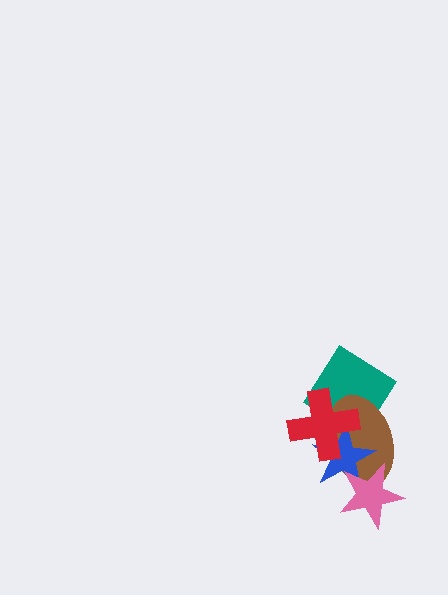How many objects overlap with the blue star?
3 objects overlap with the blue star.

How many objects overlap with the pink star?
2 objects overlap with the pink star.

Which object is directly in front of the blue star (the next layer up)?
The pink star is directly in front of the blue star.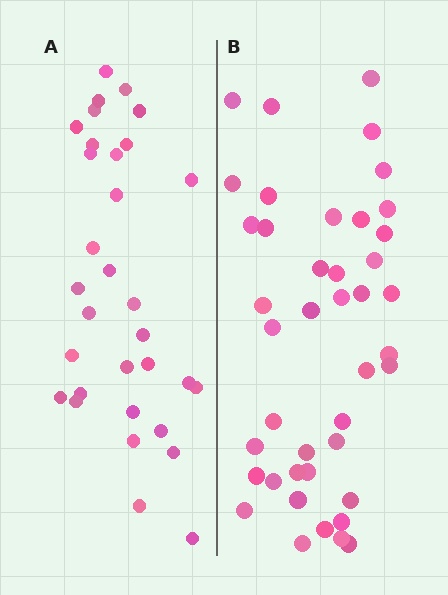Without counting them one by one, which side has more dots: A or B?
Region B (the right region) has more dots.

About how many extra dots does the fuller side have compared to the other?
Region B has roughly 10 or so more dots than region A.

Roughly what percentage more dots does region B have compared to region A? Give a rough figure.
About 30% more.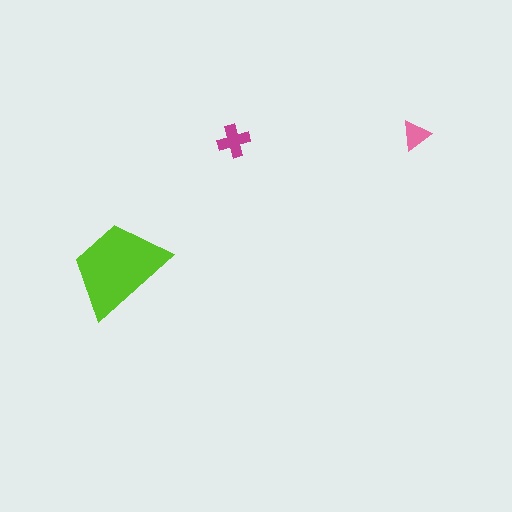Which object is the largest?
The lime trapezoid.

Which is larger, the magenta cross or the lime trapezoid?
The lime trapezoid.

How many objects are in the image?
There are 3 objects in the image.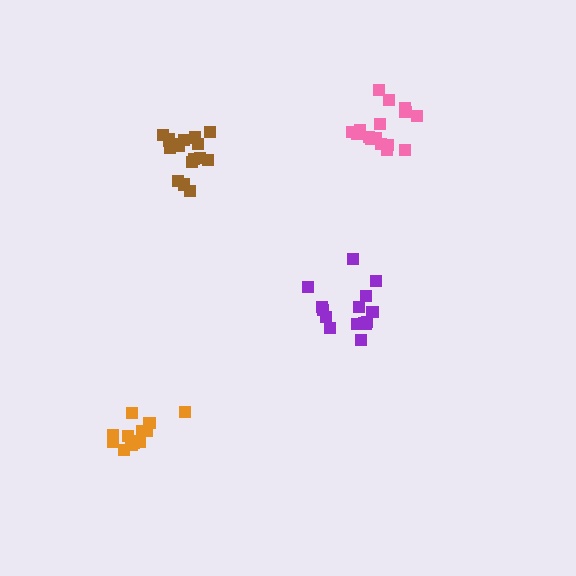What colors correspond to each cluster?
The clusters are colored: brown, orange, pink, purple.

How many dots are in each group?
Group 1: 17 dots, Group 2: 13 dots, Group 3: 16 dots, Group 4: 15 dots (61 total).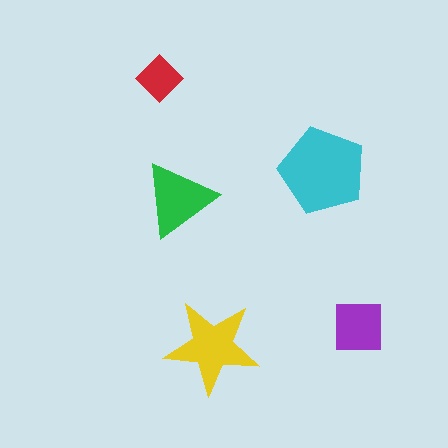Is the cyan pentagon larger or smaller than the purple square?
Larger.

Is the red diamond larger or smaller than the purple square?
Smaller.